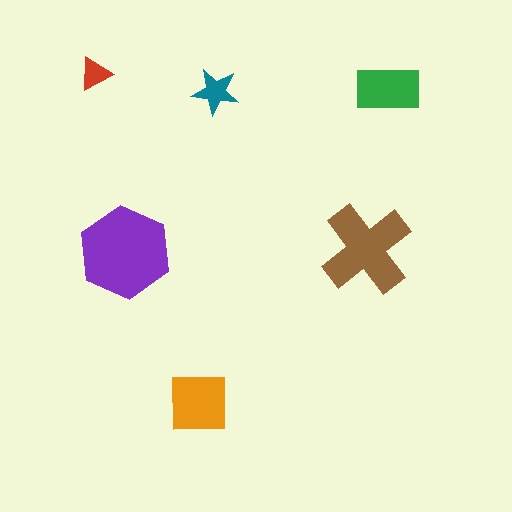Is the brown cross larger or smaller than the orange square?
Larger.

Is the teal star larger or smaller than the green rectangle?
Smaller.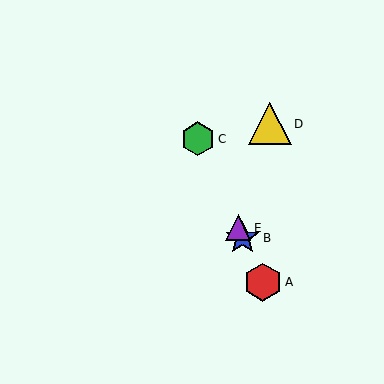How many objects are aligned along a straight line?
4 objects (A, B, C, E) are aligned along a straight line.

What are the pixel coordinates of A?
Object A is at (263, 282).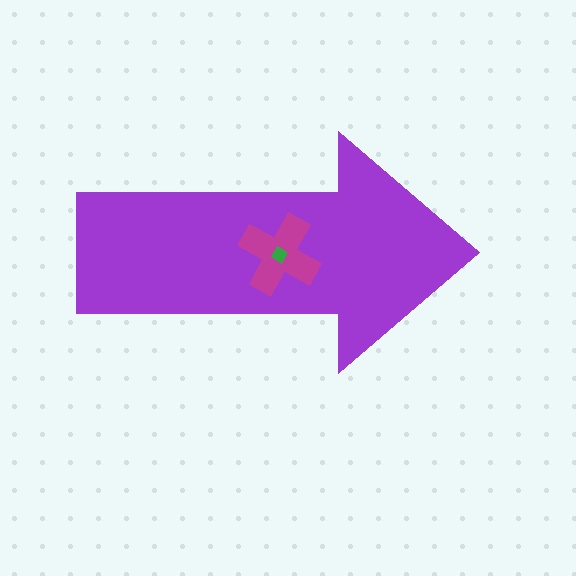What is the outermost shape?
The purple arrow.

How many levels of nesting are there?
3.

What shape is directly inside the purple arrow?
The magenta cross.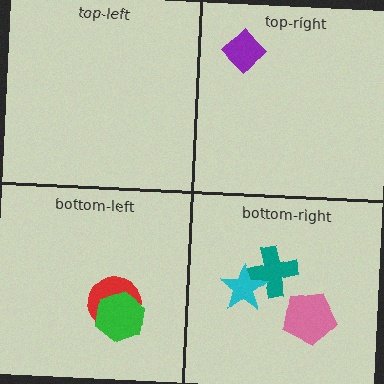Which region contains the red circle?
The bottom-left region.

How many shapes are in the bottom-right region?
3.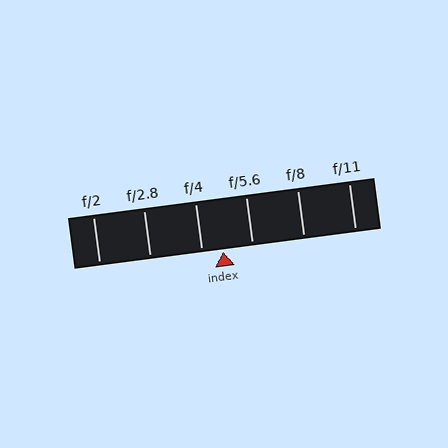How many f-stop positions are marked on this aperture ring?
There are 6 f-stop positions marked.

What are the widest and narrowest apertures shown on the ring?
The widest aperture shown is f/2 and the narrowest is f/11.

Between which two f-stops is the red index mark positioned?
The index mark is between f/4 and f/5.6.